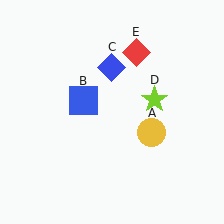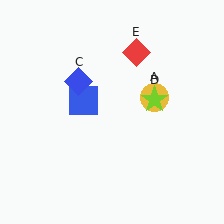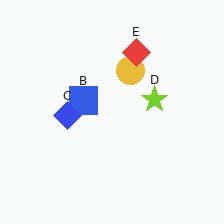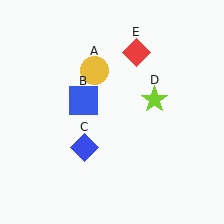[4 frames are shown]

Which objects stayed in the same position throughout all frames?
Blue square (object B) and lime star (object D) and red diamond (object E) remained stationary.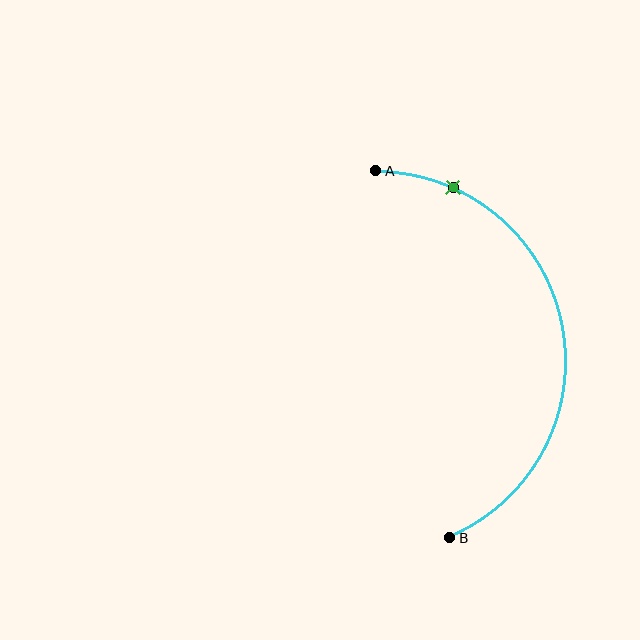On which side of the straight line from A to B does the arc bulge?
The arc bulges to the right of the straight line connecting A and B.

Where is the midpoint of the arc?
The arc midpoint is the point on the curve farthest from the straight line joining A and B. It sits to the right of that line.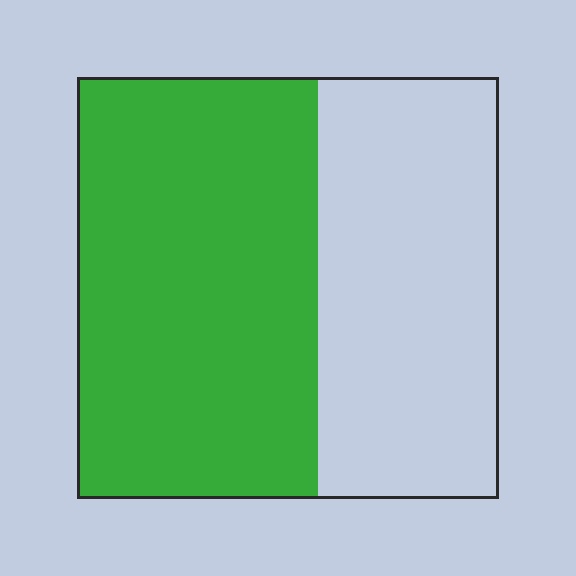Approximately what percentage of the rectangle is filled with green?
Approximately 55%.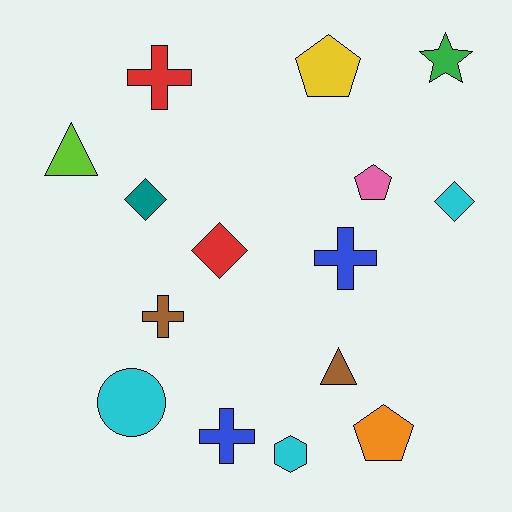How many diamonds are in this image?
There are 3 diamonds.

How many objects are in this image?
There are 15 objects.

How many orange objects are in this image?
There is 1 orange object.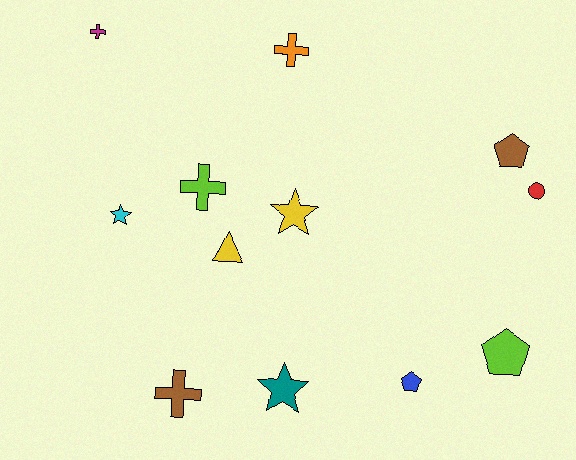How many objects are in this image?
There are 12 objects.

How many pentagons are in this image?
There are 3 pentagons.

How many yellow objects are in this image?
There are 2 yellow objects.